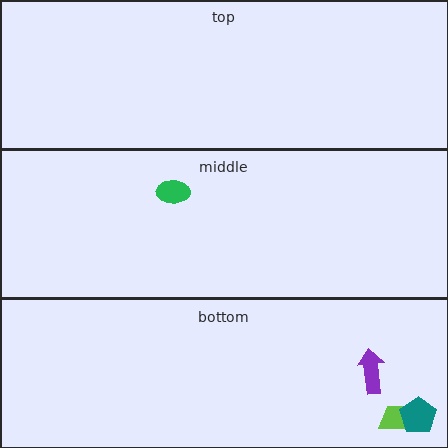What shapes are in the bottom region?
The purple arrow, the lime trapezoid, the teal pentagon.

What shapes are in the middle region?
The green ellipse.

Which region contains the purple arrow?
The bottom region.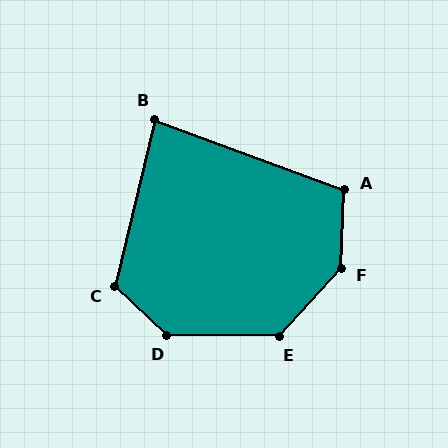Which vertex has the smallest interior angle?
B, at approximately 83 degrees.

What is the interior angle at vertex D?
Approximately 137 degrees (obtuse).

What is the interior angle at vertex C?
Approximately 120 degrees (obtuse).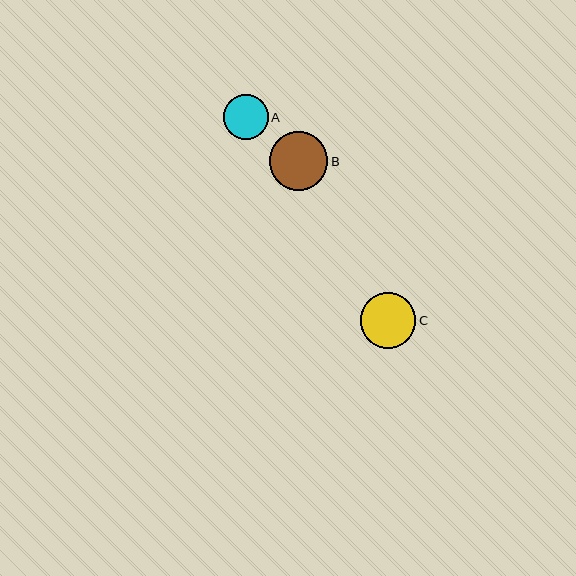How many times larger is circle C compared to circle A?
Circle C is approximately 1.2 times the size of circle A.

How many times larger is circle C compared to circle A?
Circle C is approximately 1.2 times the size of circle A.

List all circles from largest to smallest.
From largest to smallest: B, C, A.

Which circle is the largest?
Circle B is the largest with a size of approximately 59 pixels.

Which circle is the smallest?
Circle A is the smallest with a size of approximately 45 pixels.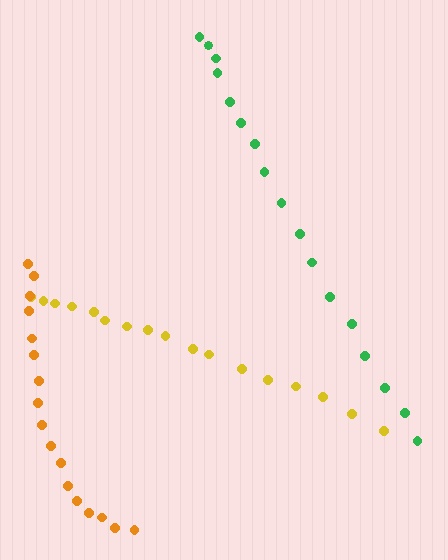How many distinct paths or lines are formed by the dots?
There are 3 distinct paths.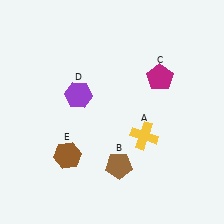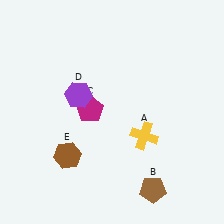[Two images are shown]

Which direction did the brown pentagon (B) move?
The brown pentagon (B) moved right.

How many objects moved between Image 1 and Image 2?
2 objects moved between the two images.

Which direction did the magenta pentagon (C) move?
The magenta pentagon (C) moved left.